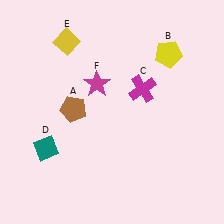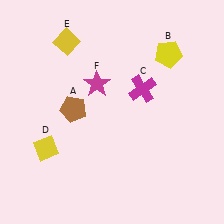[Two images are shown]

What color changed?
The diamond (D) changed from teal in Image 1 to yellow in Image 2.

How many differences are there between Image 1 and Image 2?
There is 1 difference between the two images.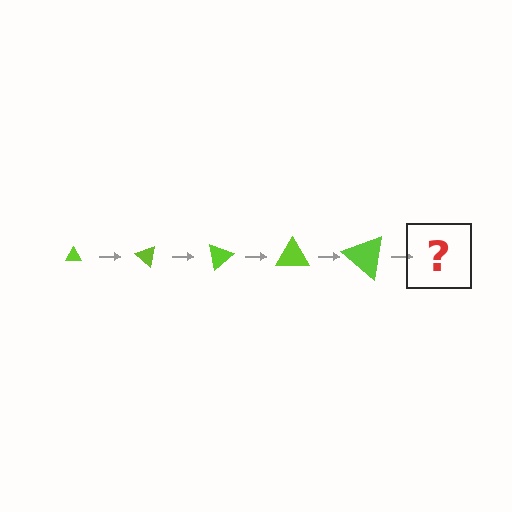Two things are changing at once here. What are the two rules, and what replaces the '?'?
The two rules are that the triangle grows larger each step and it rotates 40 degrees each step. The '?' should be a triangle, larger than the previous one and rotated 200 degrees from the start.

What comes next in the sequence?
The next element should be a triangle, larger than the previous one and rotated 200 degrees from the start.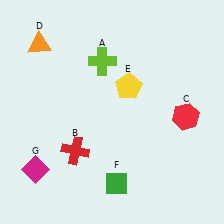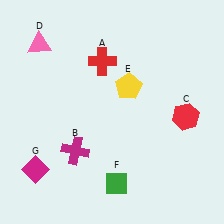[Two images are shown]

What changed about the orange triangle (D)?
In Image 1, D is orange. In Image 2, it changed to pink.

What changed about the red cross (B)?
In Image 1, B is red. In Image 2, it changed to magenta.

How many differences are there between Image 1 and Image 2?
There are 3 differences between the two images.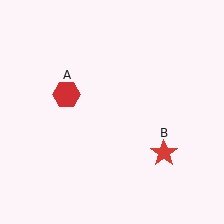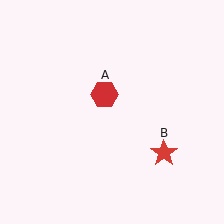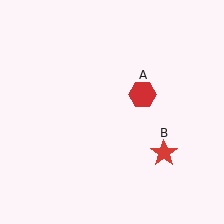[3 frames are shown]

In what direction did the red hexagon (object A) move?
The red hexagon (object A) moved right.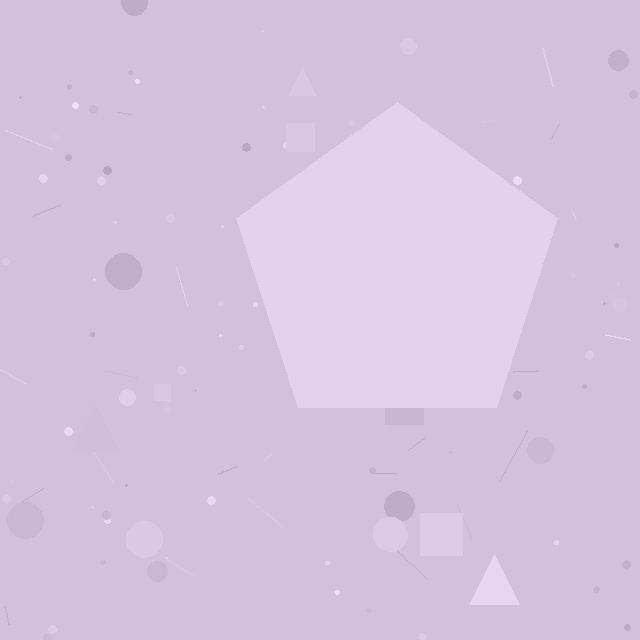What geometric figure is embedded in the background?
A pentagon is embedded in the background.